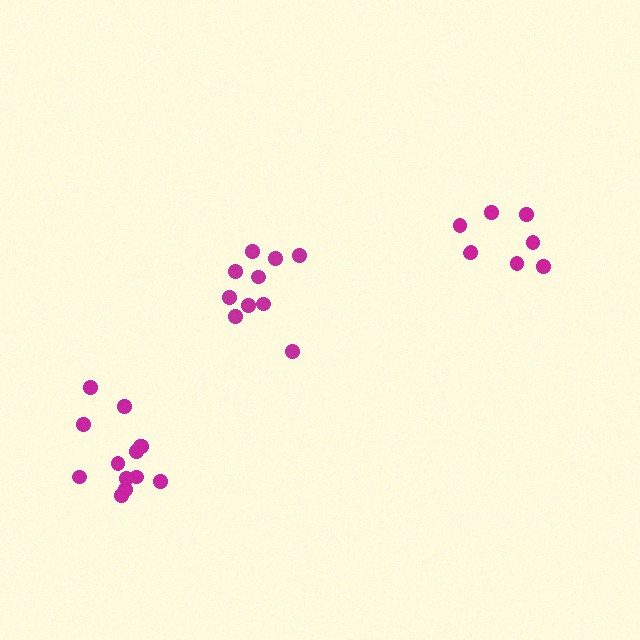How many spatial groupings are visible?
There are 3 spatial groupings.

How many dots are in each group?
Group 1: 10 dots, Group 2: 13 dots, Group 3: 8 dots (31 total).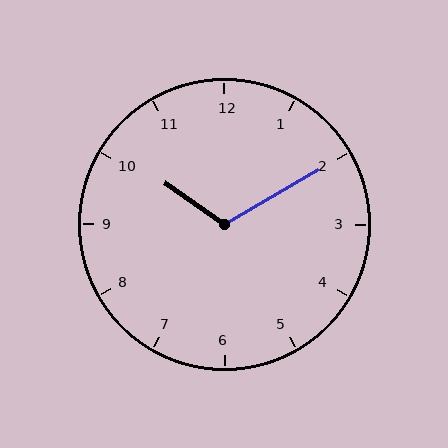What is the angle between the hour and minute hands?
Approximately 115 degrees.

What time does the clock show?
10:10.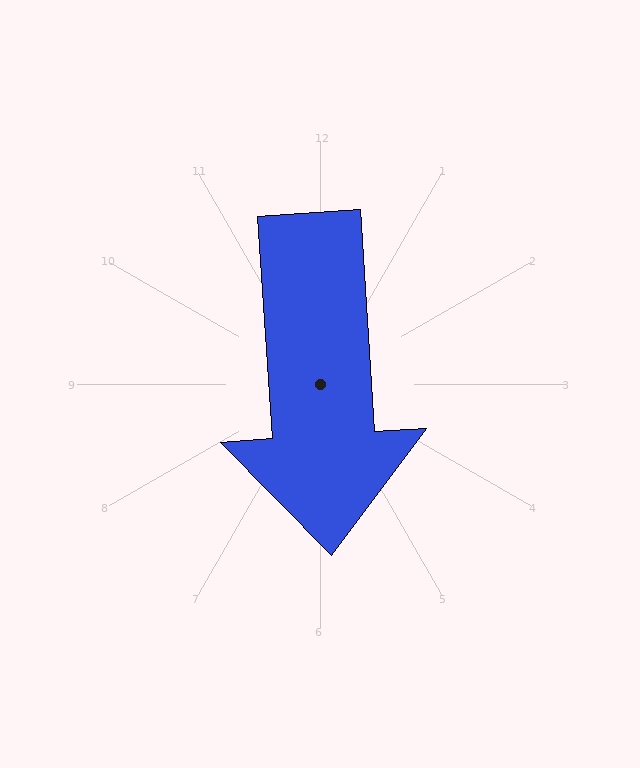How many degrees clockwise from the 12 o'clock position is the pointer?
Approximately 176 degrees.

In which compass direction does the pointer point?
South.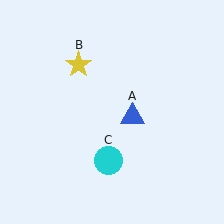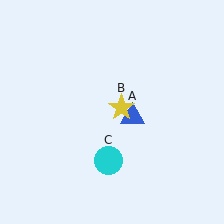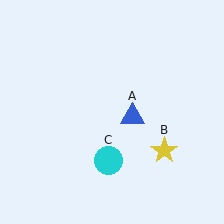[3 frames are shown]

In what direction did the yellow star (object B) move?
The yellow star (object B) moved down and to the right.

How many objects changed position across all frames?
1 object changed position: yellow star (object B).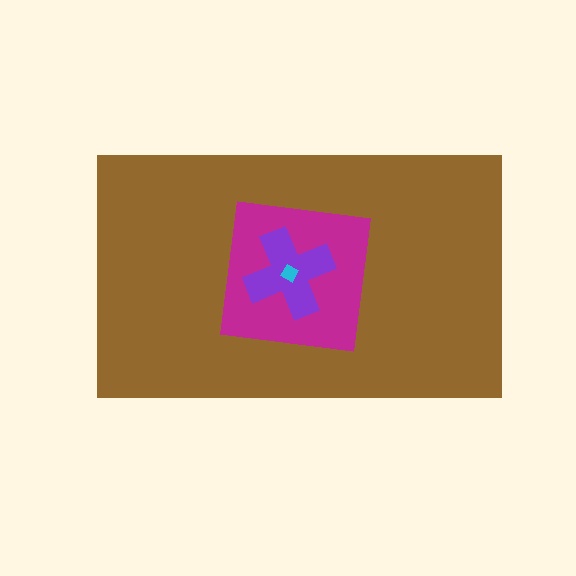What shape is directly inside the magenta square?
The purple cross.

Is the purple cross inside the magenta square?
Yes.